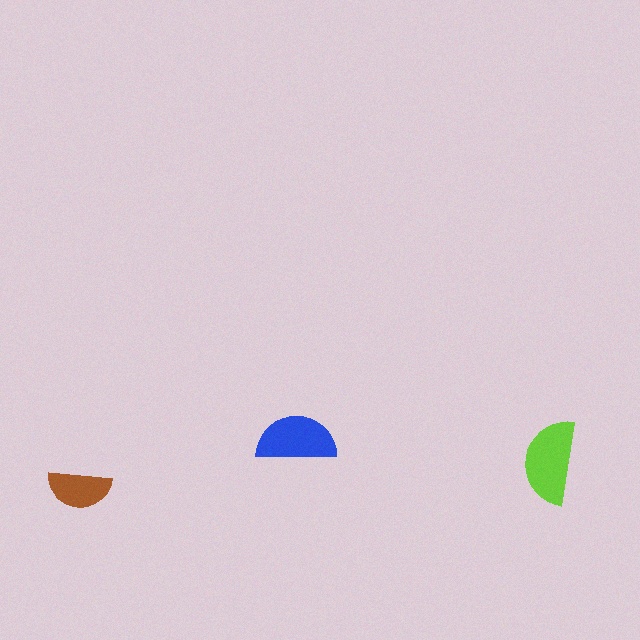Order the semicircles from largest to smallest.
the lime one, the blue one, the brown one.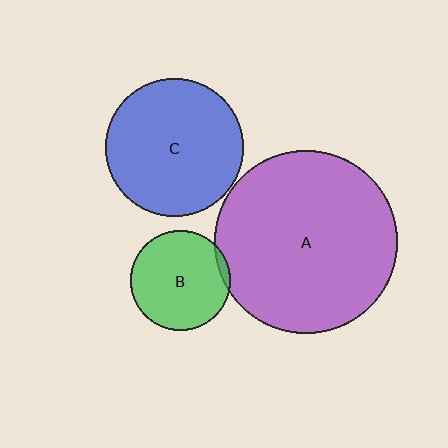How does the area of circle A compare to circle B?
Approximately 3.4 times.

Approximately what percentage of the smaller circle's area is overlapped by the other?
Approximately 5%.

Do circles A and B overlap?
Yes.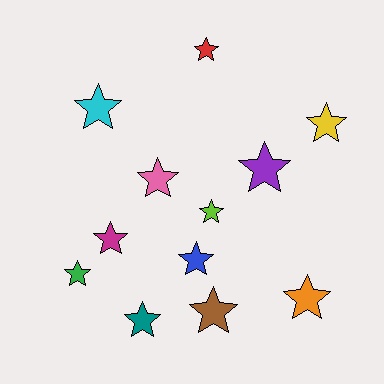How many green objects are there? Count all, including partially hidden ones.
There is 1 green object.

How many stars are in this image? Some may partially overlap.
There are 12 stars.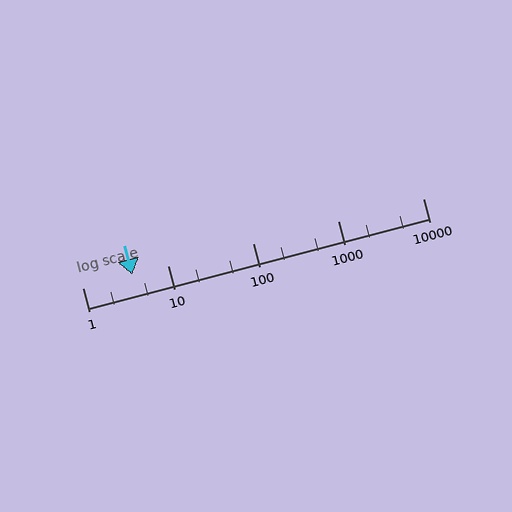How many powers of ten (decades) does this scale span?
The scale spans 4 decades, from 1 to 10000.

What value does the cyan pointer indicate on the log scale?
The pointer indicates approximately 3.8.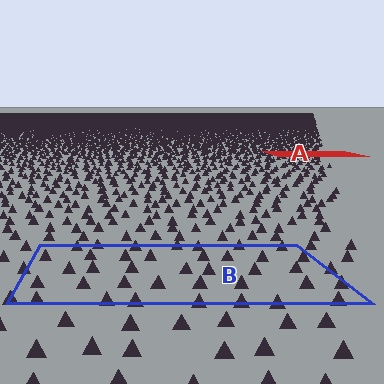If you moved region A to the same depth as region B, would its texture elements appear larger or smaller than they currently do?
They would appear larger. At a closer depth, the same texture elements are projected at a bigger on-screen size.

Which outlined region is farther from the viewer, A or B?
Region A is farther from the viewer — the texture elements inside it appear smaller and more densely packed.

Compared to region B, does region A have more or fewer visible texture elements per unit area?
Region A has more texture elements per unit area — they are packed more densely because it is farther away.